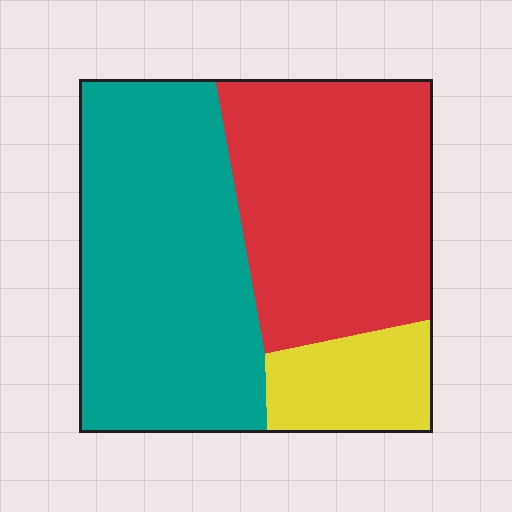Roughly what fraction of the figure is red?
Red covers 40% of the figure.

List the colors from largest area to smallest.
From largest to smallest: teal, red, yellow.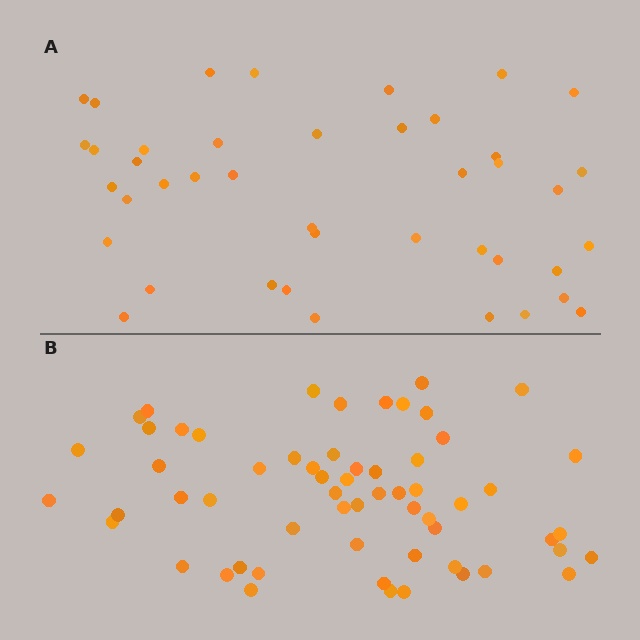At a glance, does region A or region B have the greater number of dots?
Region B (the bottom region) has more dots.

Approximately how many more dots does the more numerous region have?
Region B has approximately 20 more dots than region A.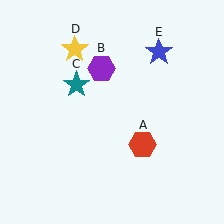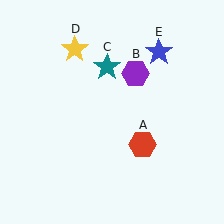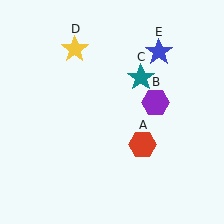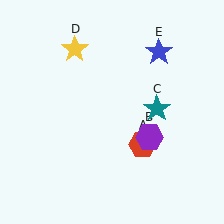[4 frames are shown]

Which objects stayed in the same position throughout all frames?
Red hexagon (object A) and yellow star (object D) and blue star (object E) remained stationary.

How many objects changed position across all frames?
2 objects changed position: purple hexagon (object B), teal star (object C).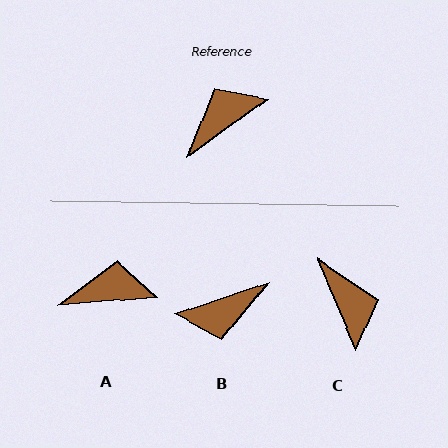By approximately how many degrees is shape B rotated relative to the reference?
Approximately 162 degrees counter-clockwise.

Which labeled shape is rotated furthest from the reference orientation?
B, about 162 degrees away.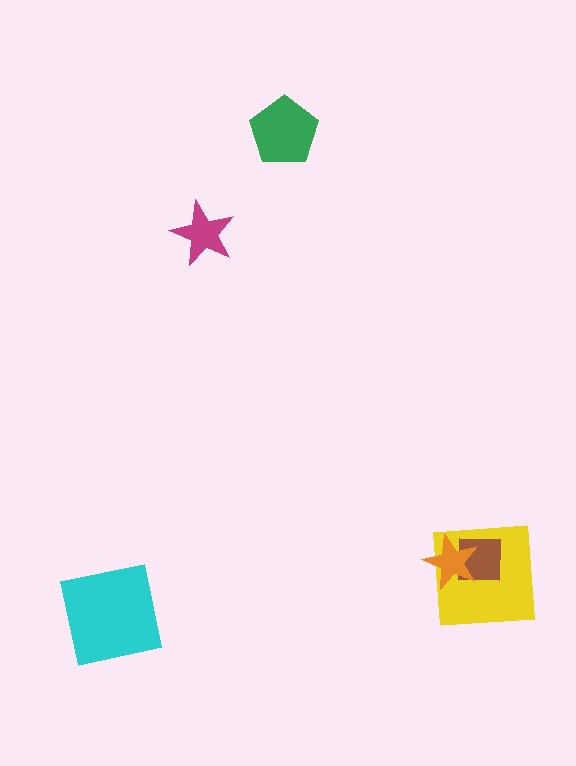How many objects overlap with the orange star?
2 objects overlap with the orange star.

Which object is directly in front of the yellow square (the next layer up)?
The brown square is directly in front of the yellow square.